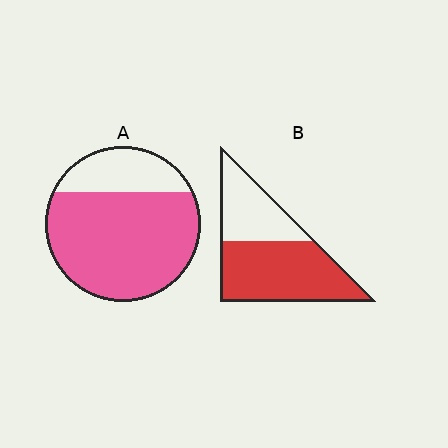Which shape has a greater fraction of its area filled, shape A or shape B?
Shape A.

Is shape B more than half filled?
Yes.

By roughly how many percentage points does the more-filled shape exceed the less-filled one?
By roughly 15 percentage points (A over B).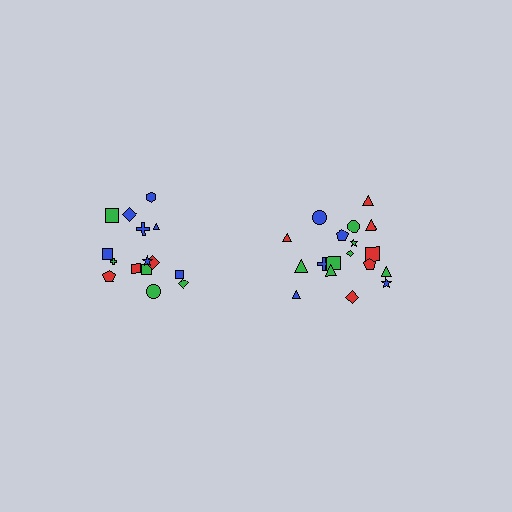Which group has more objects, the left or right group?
The right group.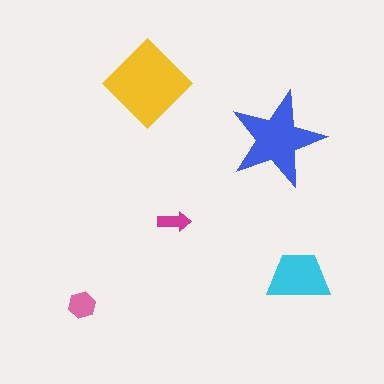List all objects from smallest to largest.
The magenta arrow, the pink hexagon, the cyan trapezoid, the blue star, the yellow diamond.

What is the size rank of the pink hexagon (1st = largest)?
4th.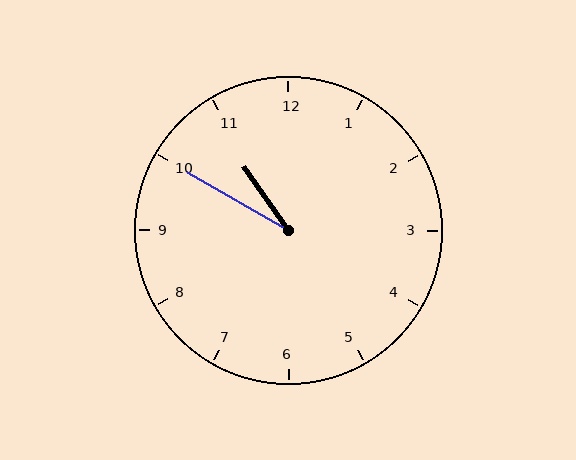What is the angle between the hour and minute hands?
Approximately 25 degrees.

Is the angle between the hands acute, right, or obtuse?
It is acute.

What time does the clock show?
10:50.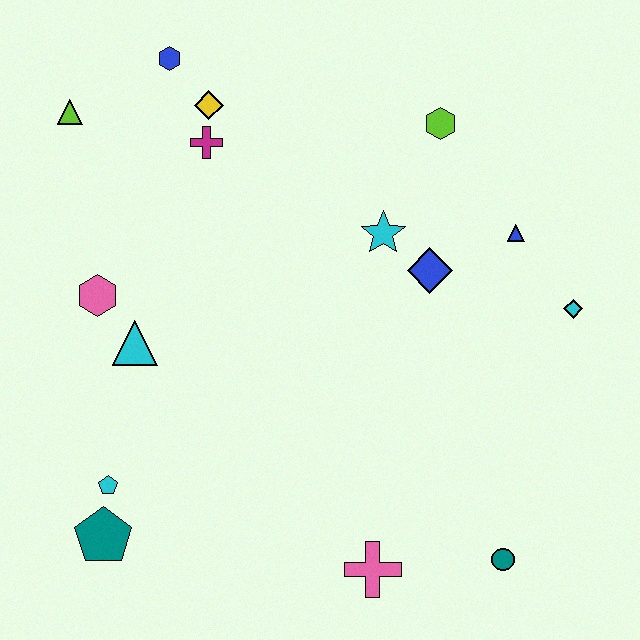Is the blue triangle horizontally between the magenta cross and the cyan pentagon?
No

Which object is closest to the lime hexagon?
The cyan star is closest to the lime hexagon.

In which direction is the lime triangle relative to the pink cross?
The lime triangle is above the pink cross.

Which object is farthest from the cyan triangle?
The cyan diamond is farthest from the cyan triangle.